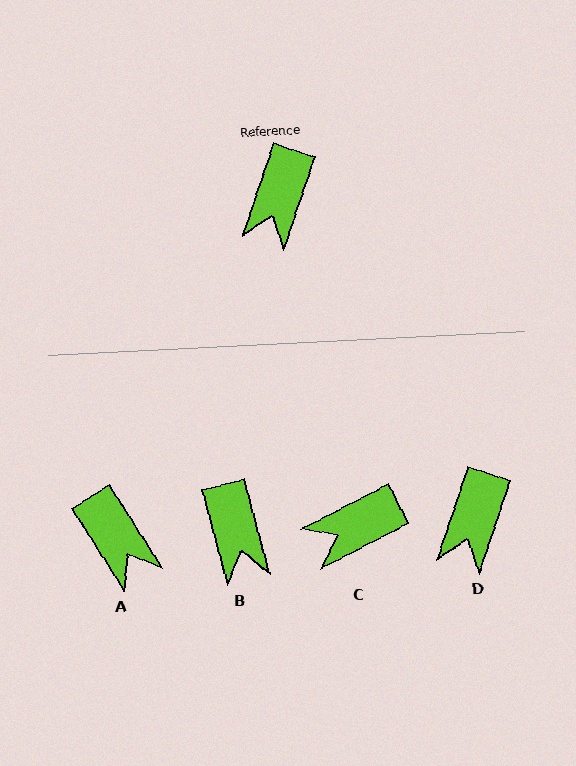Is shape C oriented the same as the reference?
No, it is off by about 45 degrees.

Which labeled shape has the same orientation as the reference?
D.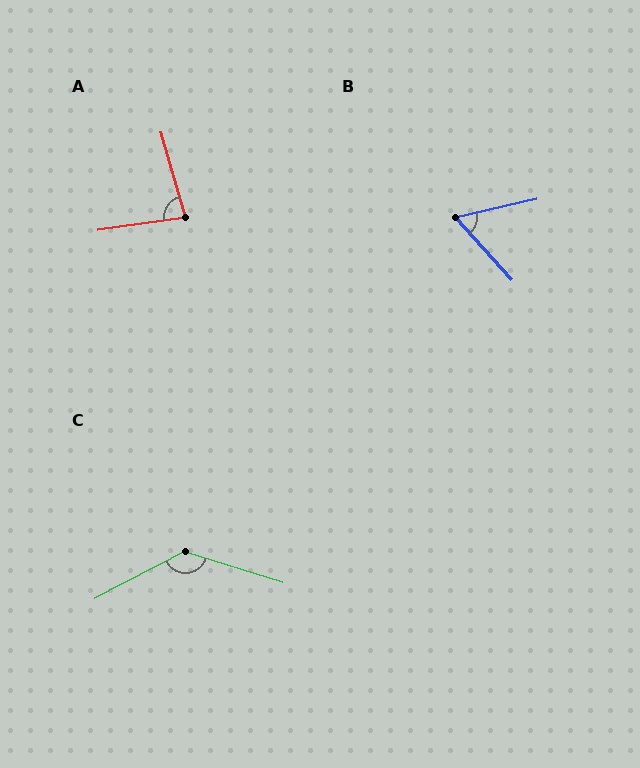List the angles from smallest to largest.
B (61°), A (82°), C (135°).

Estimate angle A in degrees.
Approximately 82 degrees.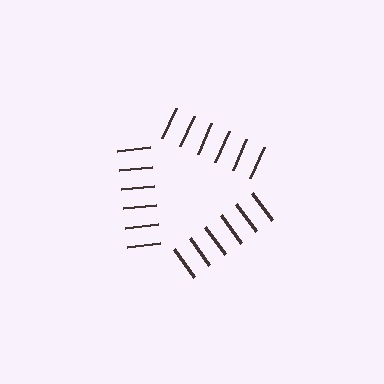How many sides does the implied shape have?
3 sides — the line-ends trace a triangle.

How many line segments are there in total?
18 — 6 along each of the 3 edges.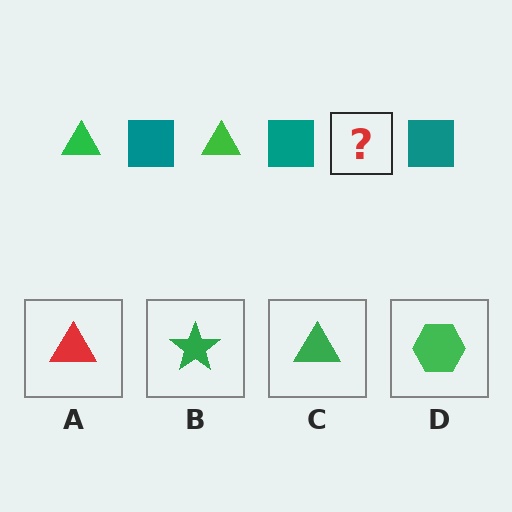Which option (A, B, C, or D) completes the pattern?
C.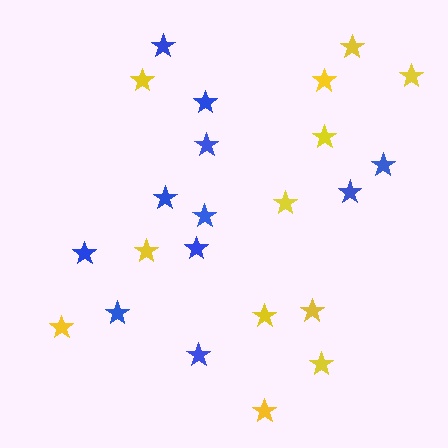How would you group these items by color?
There are 2 groups: one group of blue stars (11) and one group of yellow stars (12).